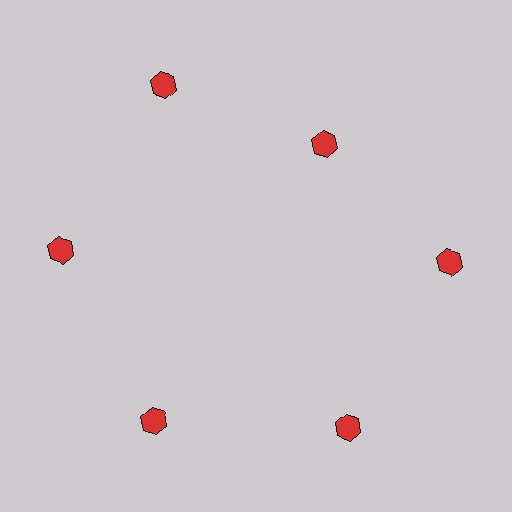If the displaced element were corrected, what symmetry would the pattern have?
It would have 6-fold rotational symmetry — the pattern would map onto itself every 60 degrees.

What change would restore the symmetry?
The symmetry would be restored by moving it outward, back onto the ring so that all 6 hexagons sit at equal angles and equal distance from the center.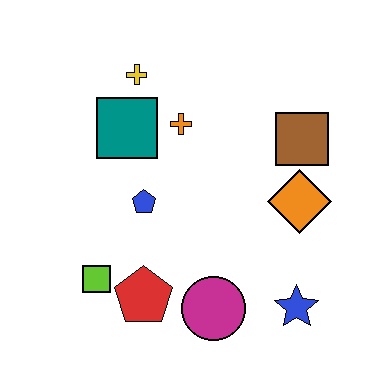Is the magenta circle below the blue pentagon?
Yes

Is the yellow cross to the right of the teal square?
Yes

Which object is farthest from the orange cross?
The blue star is farthest from the orange cross.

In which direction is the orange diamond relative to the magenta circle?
The orange diamond is above the magenta circle.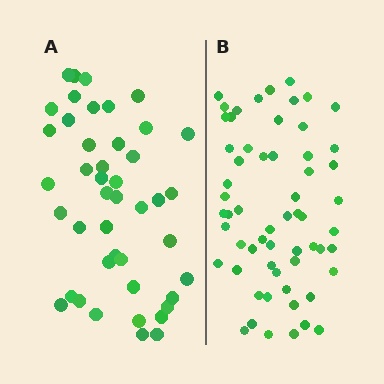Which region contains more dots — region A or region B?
Region B (the right region) has more dots.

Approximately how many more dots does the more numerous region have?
Region B has approximately 15 more dots than region A.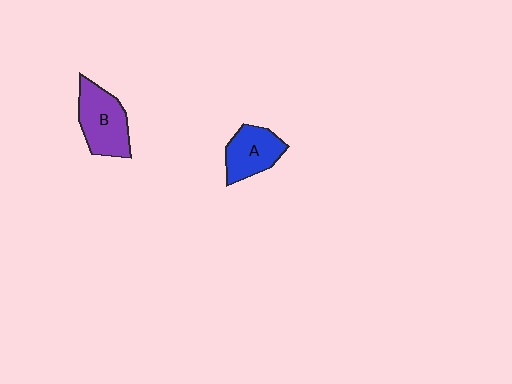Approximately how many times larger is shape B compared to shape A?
Approximately 1.2 times.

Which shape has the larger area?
Shape B (purple).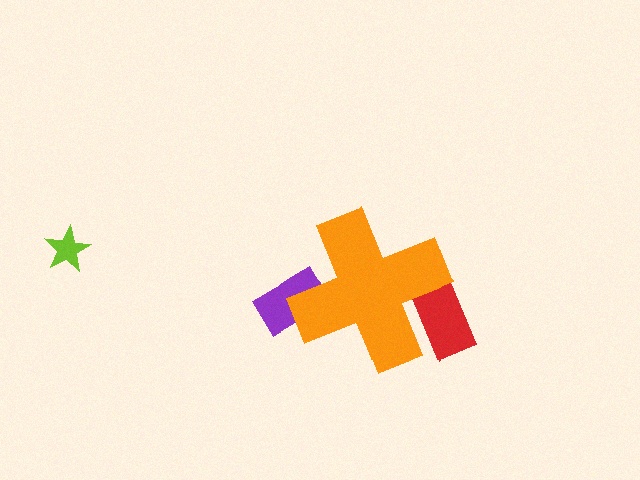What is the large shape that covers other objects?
An orange cross.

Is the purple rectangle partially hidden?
Yes, the purple rectangle is partially hidden behind the orange cross.